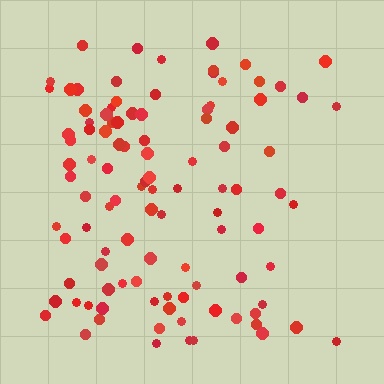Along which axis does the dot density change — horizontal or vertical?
Horizontal.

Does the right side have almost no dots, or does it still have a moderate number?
Still a moderate number, just noticeably fewer than the left.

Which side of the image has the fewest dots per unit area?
The right.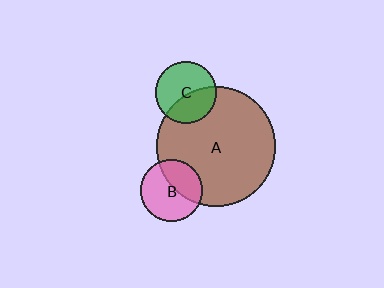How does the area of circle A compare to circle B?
Approximately 3.7 times.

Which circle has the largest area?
Circle A (brown).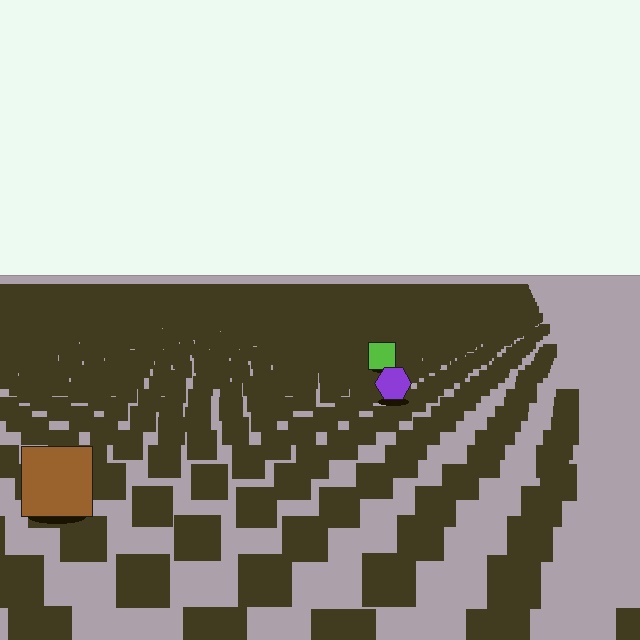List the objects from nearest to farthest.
From nearest to farthest: the brown square, the purple hexagon, the lime square.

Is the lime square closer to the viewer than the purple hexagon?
No. The purple hexagon is closer — you can tell from the texture gradient: the ground texture is coarser near it.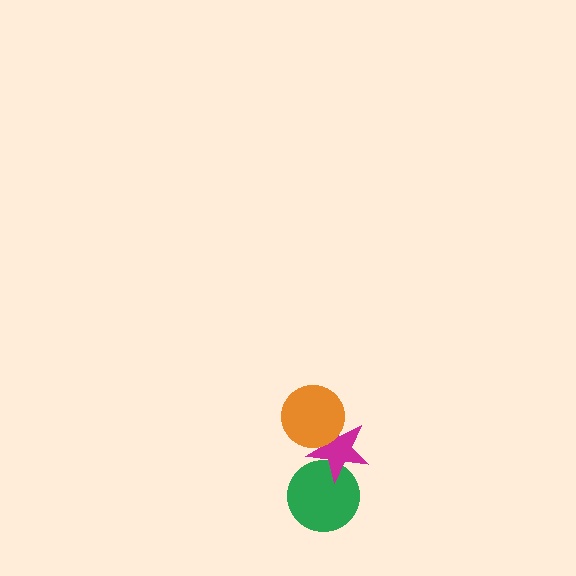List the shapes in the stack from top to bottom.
From top to bottom: the orange circle, the magenta star, the green circle.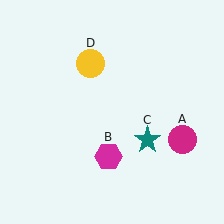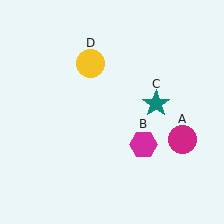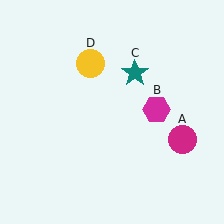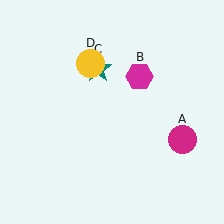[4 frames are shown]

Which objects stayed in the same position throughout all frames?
Magenta circle (object A) and yellow circle (object D) remained stationary.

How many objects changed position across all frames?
2 objects changed position: magenta hexagon (object B), teal star (object C).